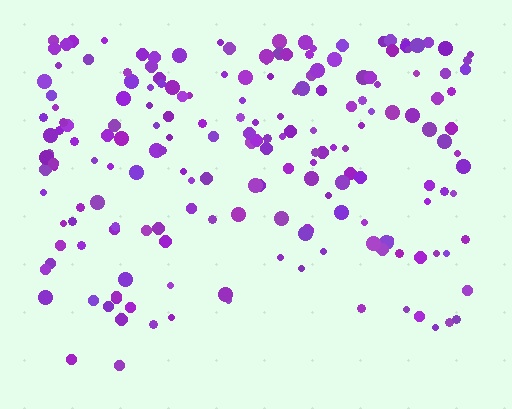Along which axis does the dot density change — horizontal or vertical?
Vertical.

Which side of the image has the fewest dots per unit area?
The bottom.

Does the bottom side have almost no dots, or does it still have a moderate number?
Still a moderate number, just noticeably fewer than the top.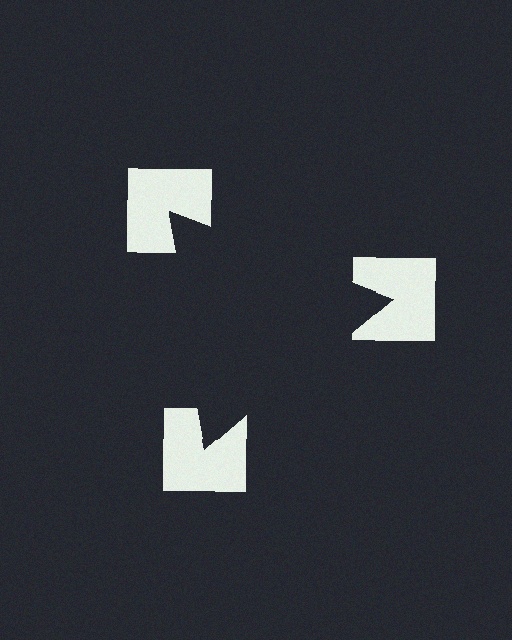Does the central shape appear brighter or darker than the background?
It typically appears slightly darker than the background, even though no actual brightness change is drawn.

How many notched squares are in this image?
There are 3 — one at each vertex of the illusory triangle.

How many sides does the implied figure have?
3 sides.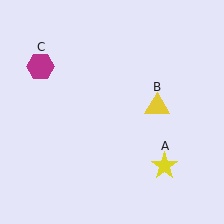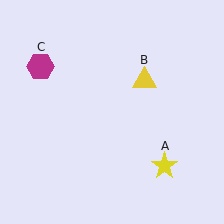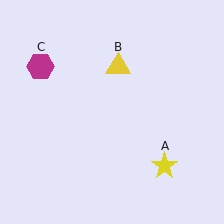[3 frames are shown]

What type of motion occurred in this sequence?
The yellow triangle (object B) rotated counterclockwise around the center of the scene.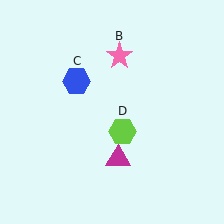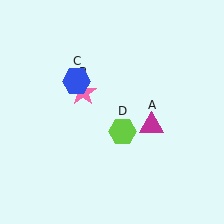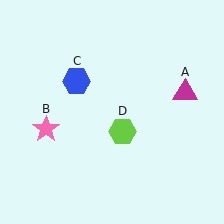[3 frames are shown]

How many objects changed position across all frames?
2 objects changed position: magenta triangle (object A), pink star (object B).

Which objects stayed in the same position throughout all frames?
Blue hexagon (object C) and lime hexagon (object D) remained stationary.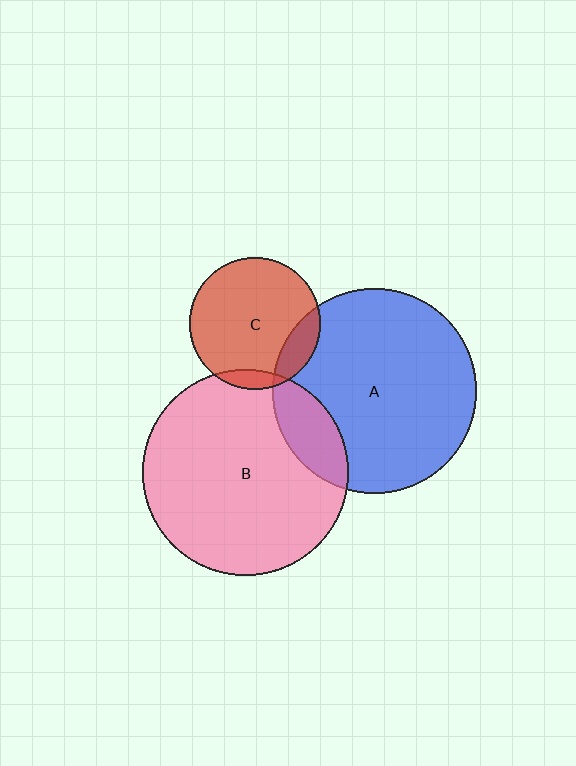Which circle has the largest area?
Circle B (pink).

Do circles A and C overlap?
Yes.